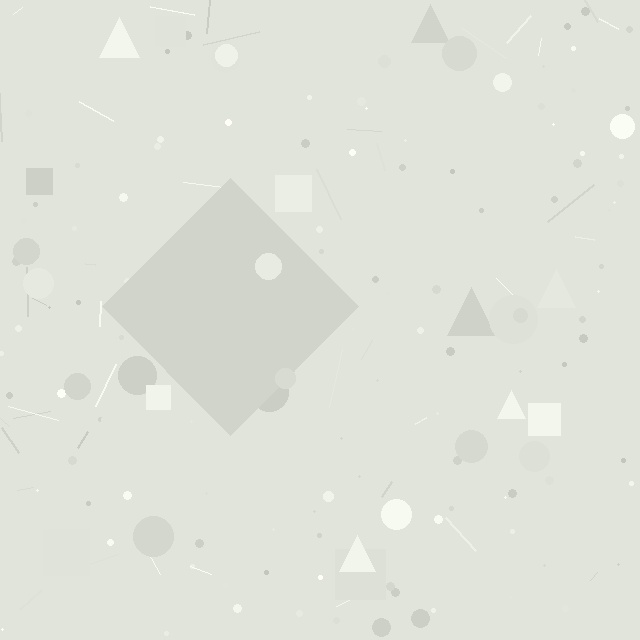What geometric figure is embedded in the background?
A diamond is embedded in the background.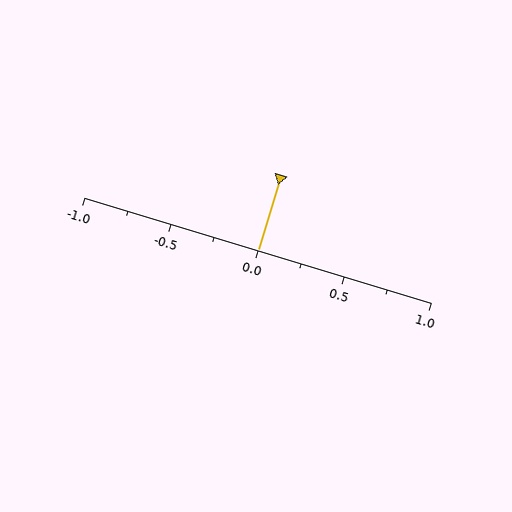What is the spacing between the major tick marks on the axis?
The major ticks are spaced 0.5 apart.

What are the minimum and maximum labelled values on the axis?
The axis runs from -1.0 to 1.0.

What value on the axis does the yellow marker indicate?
The marker indicates approximately 0.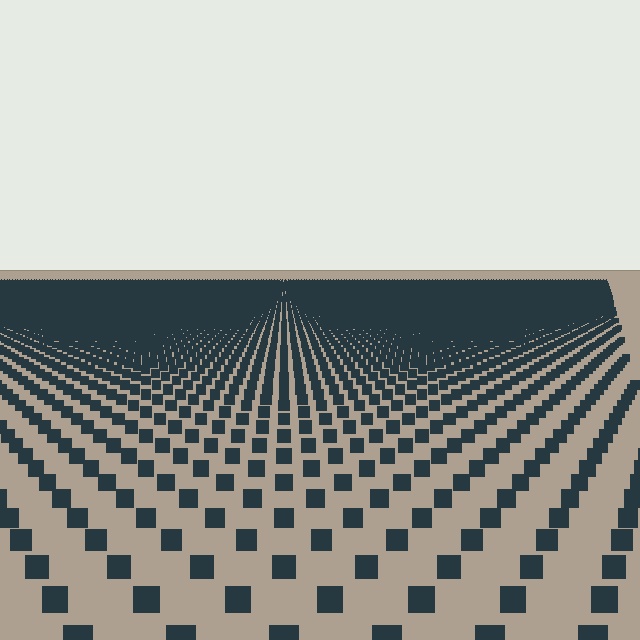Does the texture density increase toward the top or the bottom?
Density increases toward the top.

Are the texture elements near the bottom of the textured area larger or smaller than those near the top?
Larger. Near the bottom, elements are closer to the viewer and appear at a bigger on-screen size.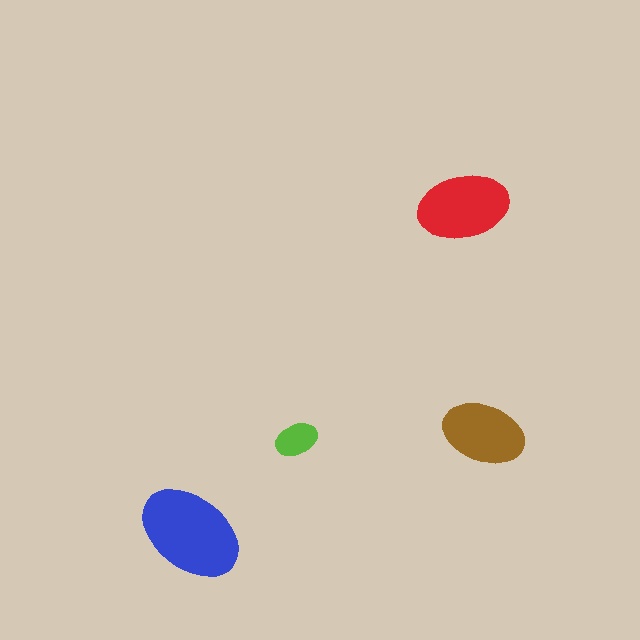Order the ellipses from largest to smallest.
the blue one, the red one, the brown one, the lime one.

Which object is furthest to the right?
The brown ellipse is rightmost.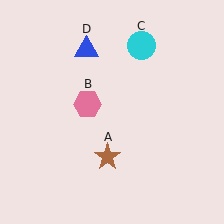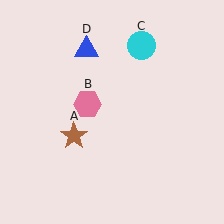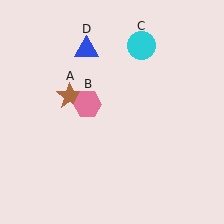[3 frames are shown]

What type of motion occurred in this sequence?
The brown star (object A) rotated clockwise around the center of the scene.